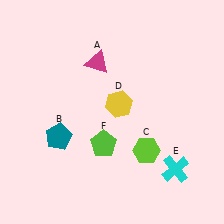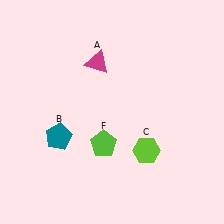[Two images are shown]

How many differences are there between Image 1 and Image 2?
There are 2 differences between the two images.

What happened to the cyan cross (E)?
The cyan cross (E) was removed in Image 2. It was in the bottom-right area of Image 1.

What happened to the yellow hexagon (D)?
The yellow hexagon (D) was removed in Image 2. It was in the top-right area of Image 1.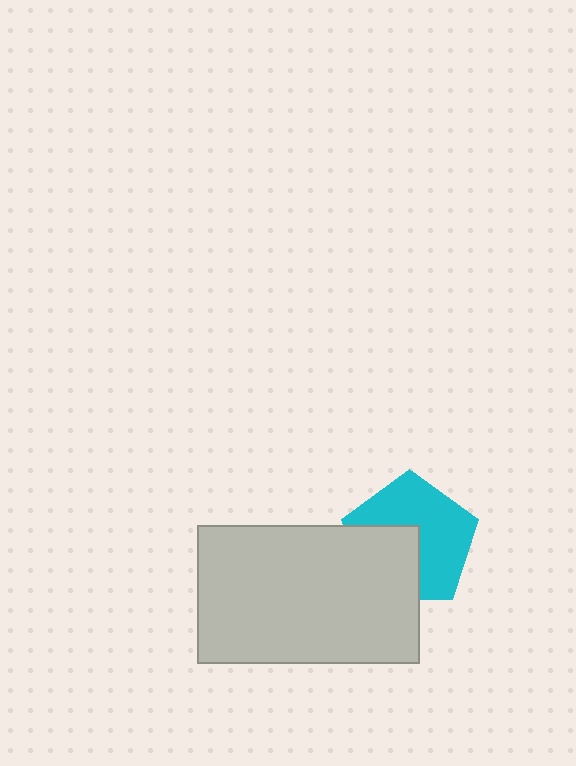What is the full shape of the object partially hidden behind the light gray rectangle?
The partially hidden object is a cyan pentagon.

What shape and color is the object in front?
The object in front is a light gray rectangle.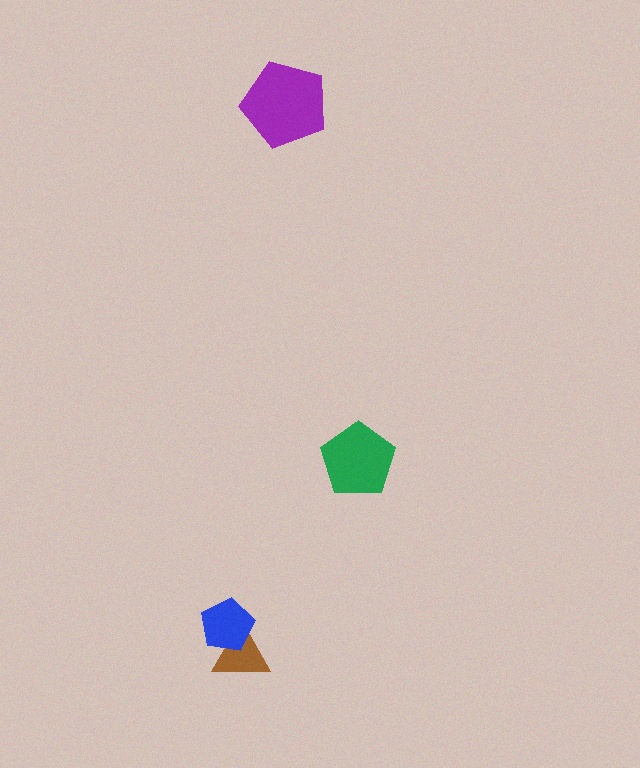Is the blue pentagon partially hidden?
No, no other shape covers it.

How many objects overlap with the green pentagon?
0 objects overlap with the green pentagon.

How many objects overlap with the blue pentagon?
1 object overlaps with the blue pentagon.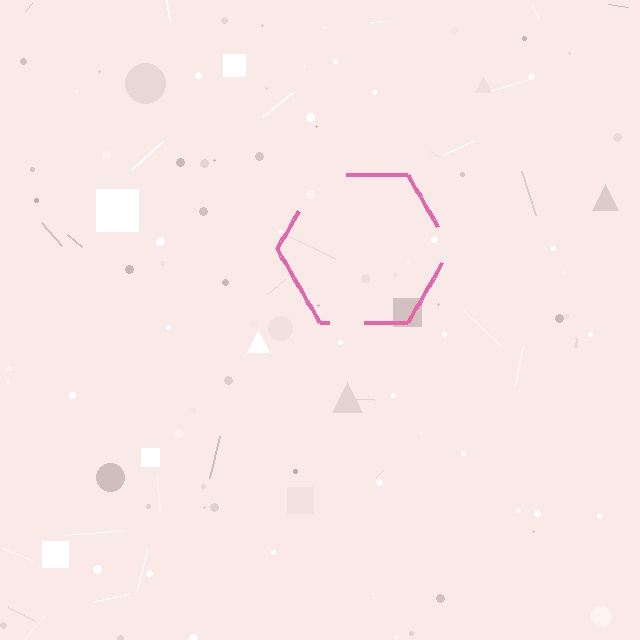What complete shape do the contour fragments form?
The contour fragments form a hexagon.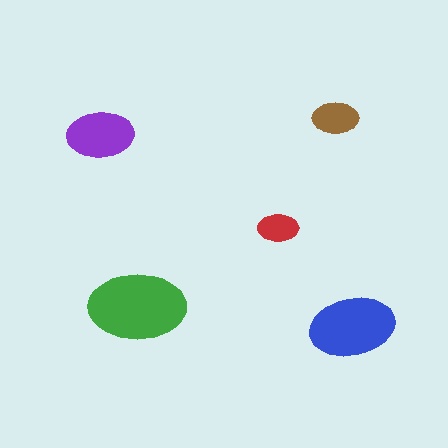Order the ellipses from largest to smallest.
the green one, the blue one, the purple one, the brown one, the red one.